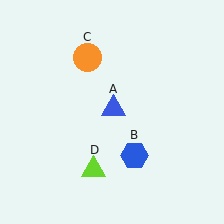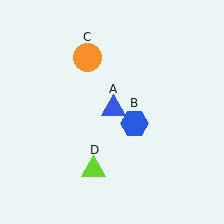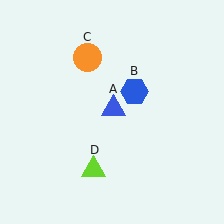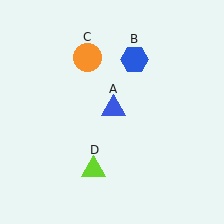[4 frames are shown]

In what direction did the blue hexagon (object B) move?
The blue hexagon (object B) moved up.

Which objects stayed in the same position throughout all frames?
Blue triangle (object A) and orange circle (object C) and lime triangle (object D) remained stationary.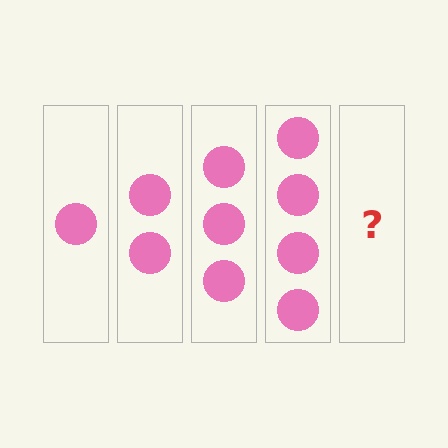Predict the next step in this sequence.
The next step is 5 circles.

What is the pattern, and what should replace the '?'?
The pattern is that each step adds one more circle. The '?' should be 5 circles.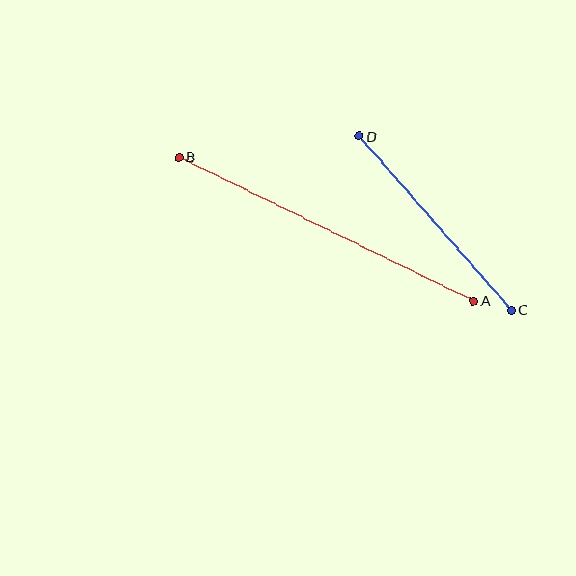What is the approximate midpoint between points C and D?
The midpoint is at approximately (436, 223) pixels.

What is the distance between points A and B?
The distance is approximately 328 pixels.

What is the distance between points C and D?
The distance is approximately 232 pixels.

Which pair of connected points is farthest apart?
Points A and B are farthest apart.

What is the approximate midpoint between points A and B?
The midpoint is at approximately (326, 229) pixels.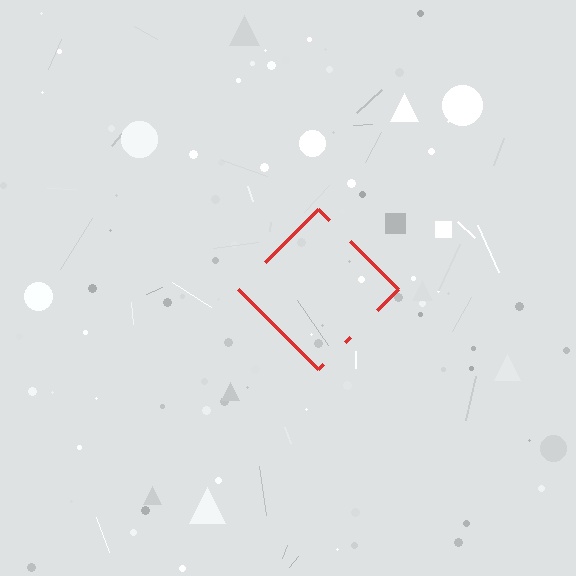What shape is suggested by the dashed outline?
The dashed outline suggests a diamond.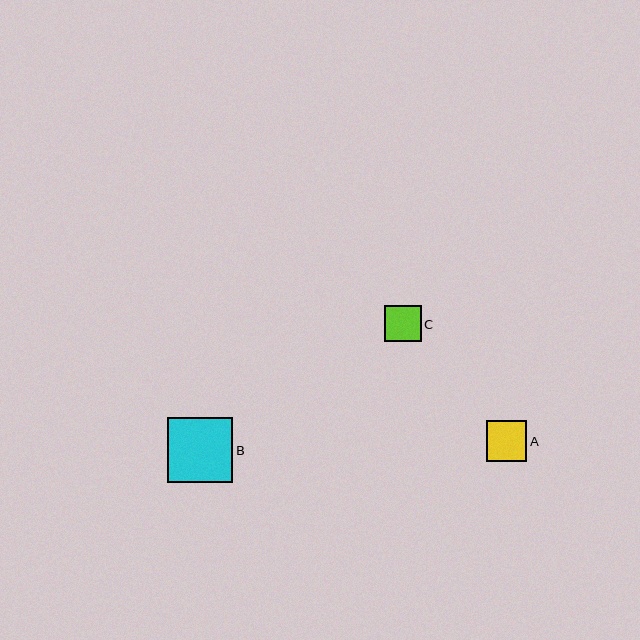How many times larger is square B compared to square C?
Square B is approximately 1.8 times the size of square C.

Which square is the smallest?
Square C is the smallest with a size of approximately 36 pixels.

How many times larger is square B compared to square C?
Square B is approximately 1.8 times the size of square C.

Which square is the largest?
Square B is the largest with a size of approximately 65 pixels.